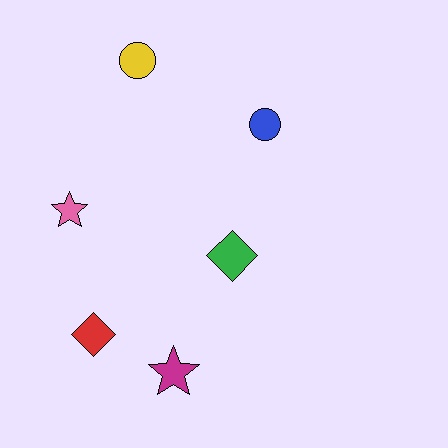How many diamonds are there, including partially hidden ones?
There are 2 diamonds.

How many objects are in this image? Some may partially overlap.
There are 6 objects.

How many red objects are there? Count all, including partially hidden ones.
There is 1 red object.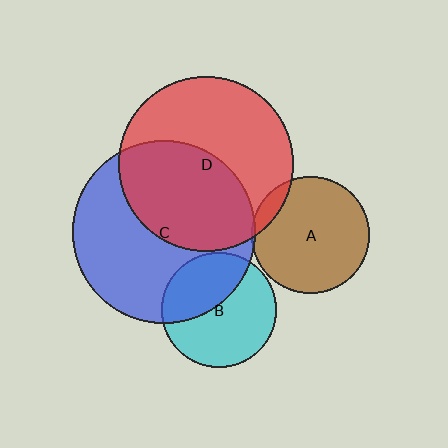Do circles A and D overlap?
Yes.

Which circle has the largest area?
Circle C (blue).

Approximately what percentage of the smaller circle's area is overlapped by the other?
Approximately 10%.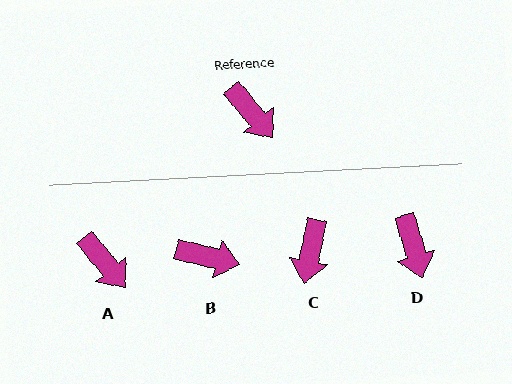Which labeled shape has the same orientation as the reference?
A.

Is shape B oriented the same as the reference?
No, it is off by about 37 degrees.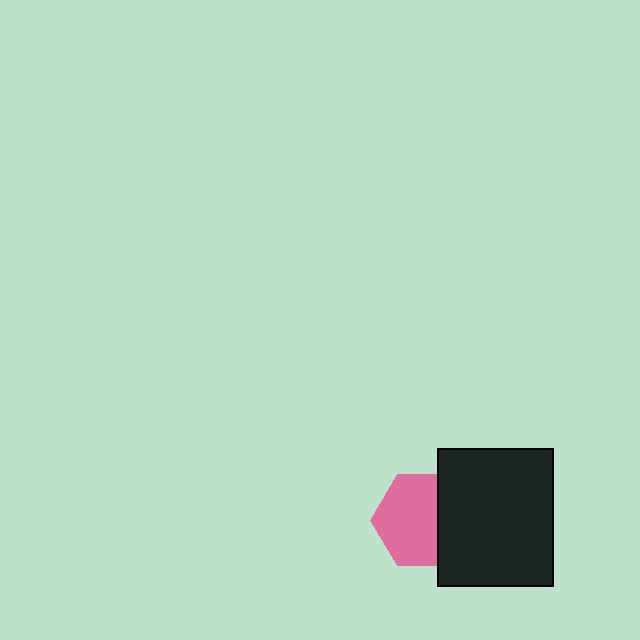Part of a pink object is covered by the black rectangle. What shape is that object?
It is a hexagon.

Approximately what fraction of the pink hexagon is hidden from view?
Roughly 32% of the pink hexagon is hidden behind the black rectangle.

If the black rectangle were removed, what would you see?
You would see the complete pink hexagon.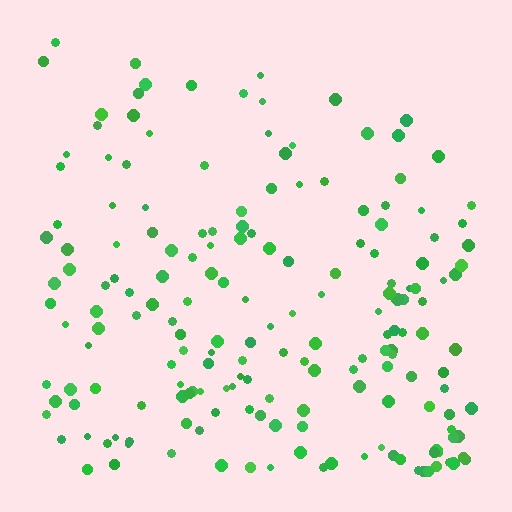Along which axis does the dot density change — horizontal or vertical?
Vertical.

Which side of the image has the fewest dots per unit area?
The top.